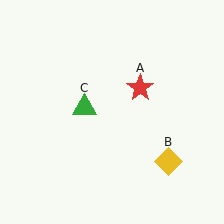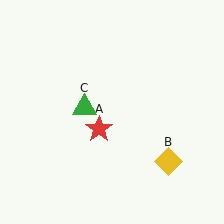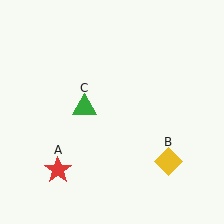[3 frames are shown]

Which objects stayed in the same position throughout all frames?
Yellow diamond (object B) and green triangle (object C) remained stationary.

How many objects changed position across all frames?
1 object changed position: red star (object A).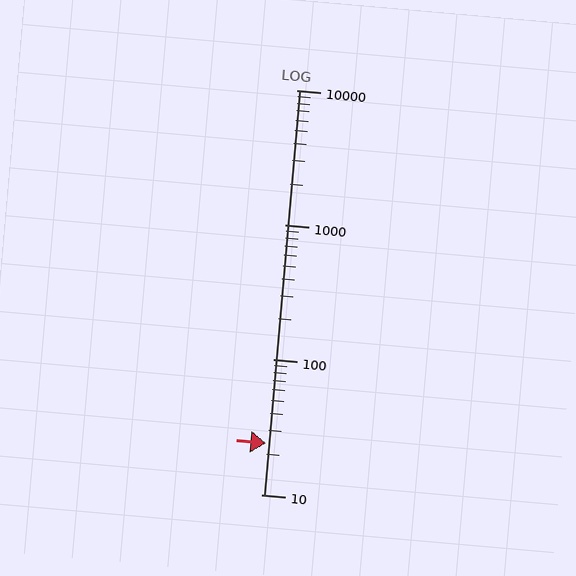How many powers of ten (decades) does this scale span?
The scale spans 3 decades, from 10 to 10000.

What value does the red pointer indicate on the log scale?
The pointer indicates approximately 24.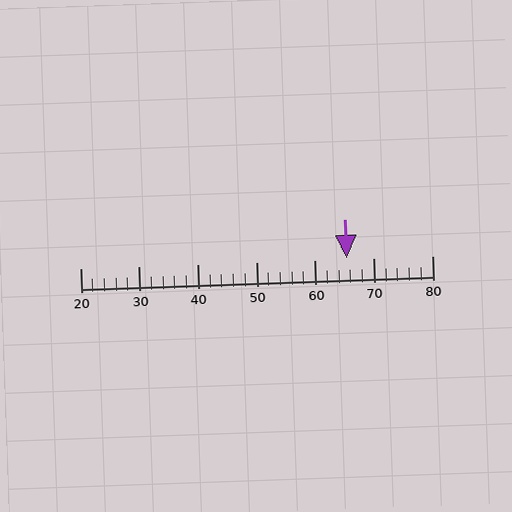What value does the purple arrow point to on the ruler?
The purple arrow points to approximately 66.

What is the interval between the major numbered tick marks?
The major tick marks are spaced 10 units apart.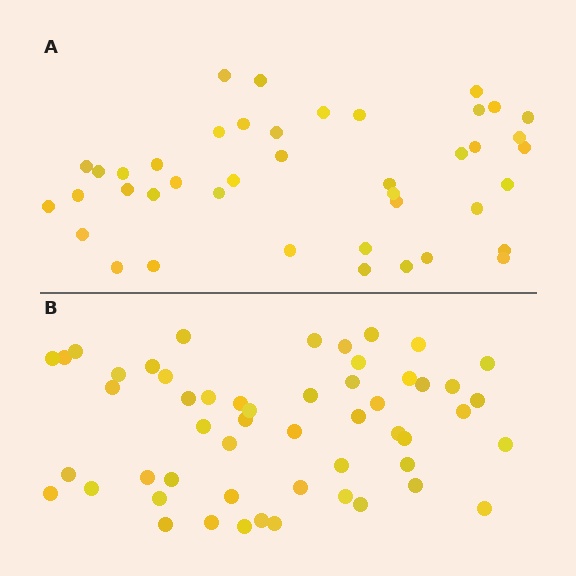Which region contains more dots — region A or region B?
Region B (the bottom region) has more dots.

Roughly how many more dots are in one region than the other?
Region B has roughly 12 or so more dots than region A.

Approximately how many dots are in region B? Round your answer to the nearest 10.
About 50 dots. (The exact count is 53, which rounds to 50.)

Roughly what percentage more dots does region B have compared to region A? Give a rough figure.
About 25% more.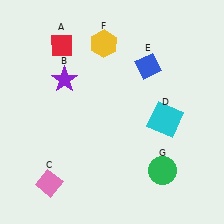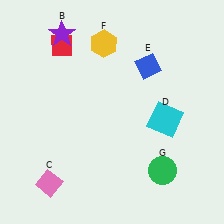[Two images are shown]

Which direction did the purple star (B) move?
The purple star (B) moved up.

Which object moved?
The purple star (B) moved up.